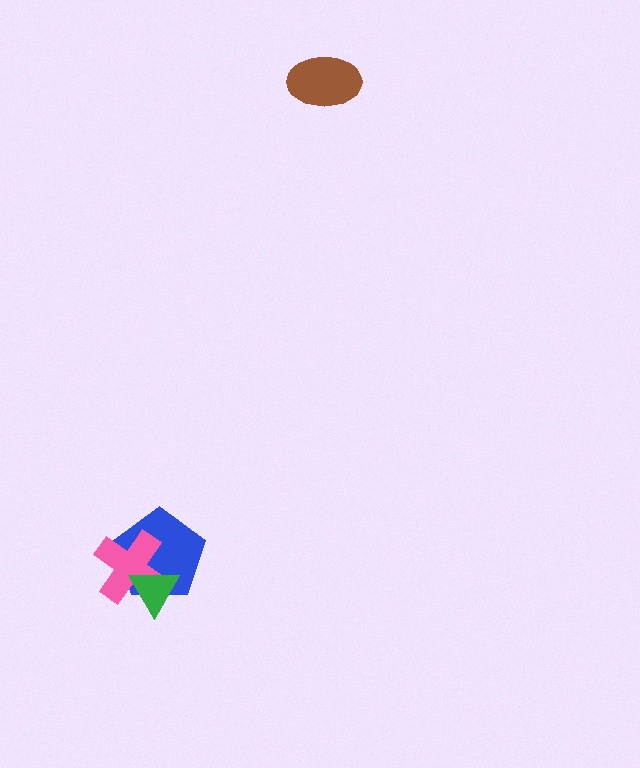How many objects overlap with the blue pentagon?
2 objects overlap with the blue pentagon.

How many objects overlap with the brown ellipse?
0 objects overlap with the brown ellipse.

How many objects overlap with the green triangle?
2 objects overlap with the green triangle.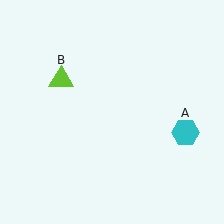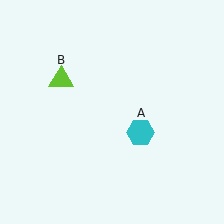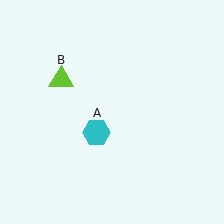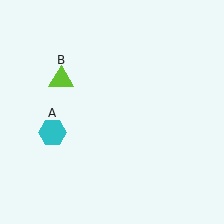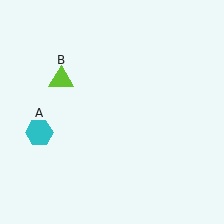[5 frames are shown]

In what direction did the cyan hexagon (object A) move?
The cyan hexagon (object A) moved left.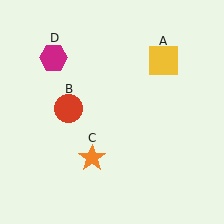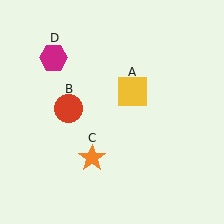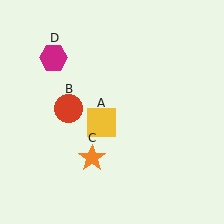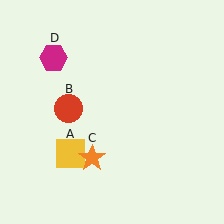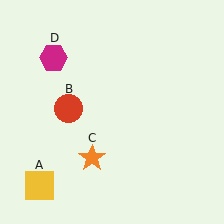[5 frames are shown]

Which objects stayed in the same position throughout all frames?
Red circle (object B) and orange star (object C) and magenta hexagon (object D) remained stationary.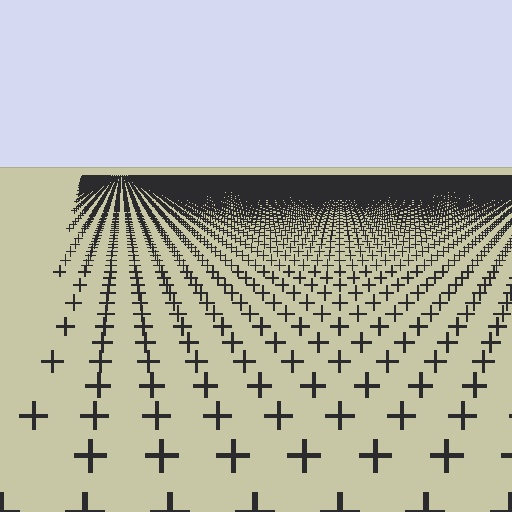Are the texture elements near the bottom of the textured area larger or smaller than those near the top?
Larger. Near the bottom, elements are closer to the viewer and appear at a bigger on-screen size.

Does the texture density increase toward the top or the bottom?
Density increases toward the top.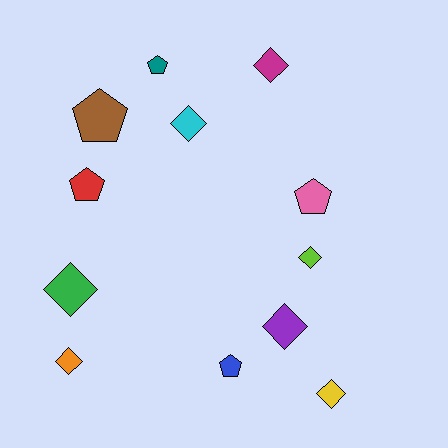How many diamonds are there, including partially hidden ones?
There are 7 diamonds.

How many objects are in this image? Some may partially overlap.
There are 12 objects.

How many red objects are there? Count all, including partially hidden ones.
There is 1 red object.